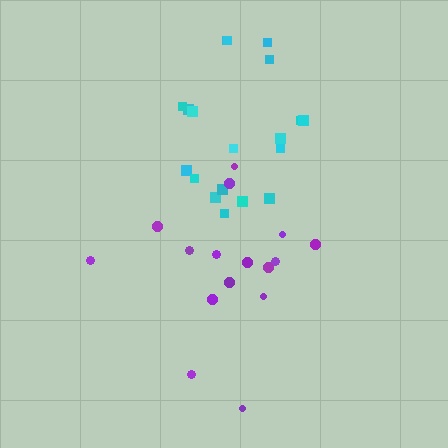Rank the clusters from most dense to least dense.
cyan, purple.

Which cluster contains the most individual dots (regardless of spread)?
Cyan (19).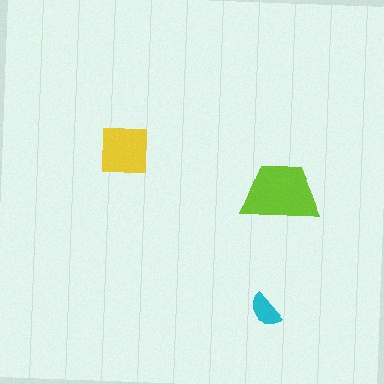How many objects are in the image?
There are 3 objects in the image.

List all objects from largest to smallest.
The lime trapezoid, the yellow square, the cyan semicircle.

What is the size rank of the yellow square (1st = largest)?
2nd.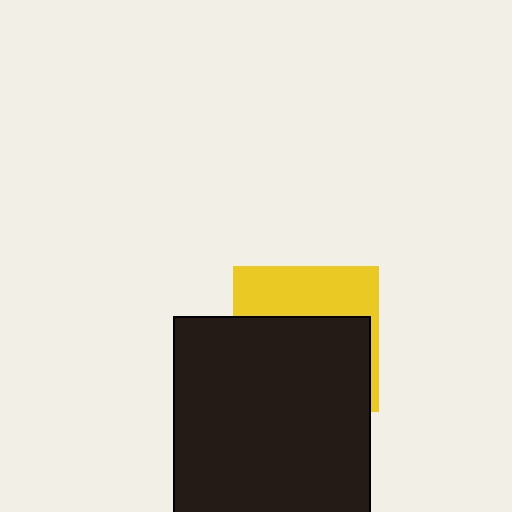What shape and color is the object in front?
The object in front is a black square.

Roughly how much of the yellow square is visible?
A small part of it is visible (roughly 38%).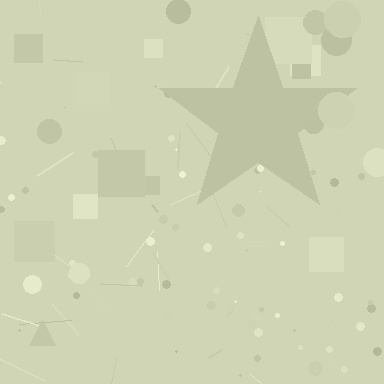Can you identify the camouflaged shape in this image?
The camouflaged shape is a star.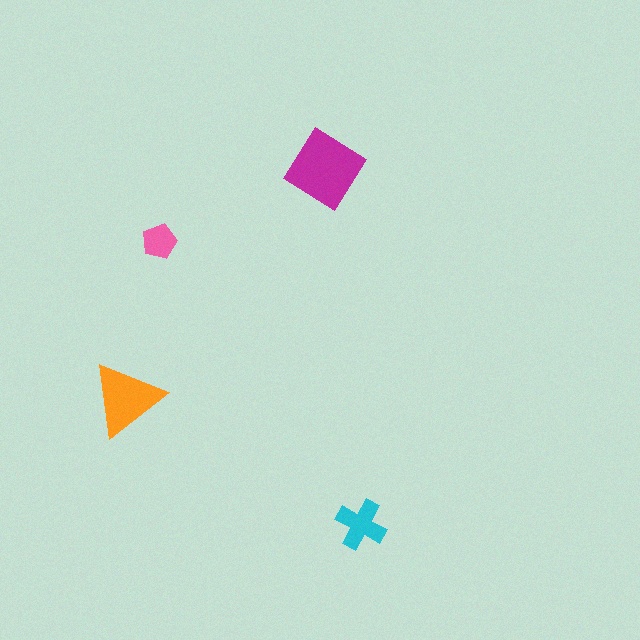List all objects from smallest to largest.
The pink pentagon, the cyan cross, the orange triangle, the magenta diamond.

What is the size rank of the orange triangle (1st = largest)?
2nd.